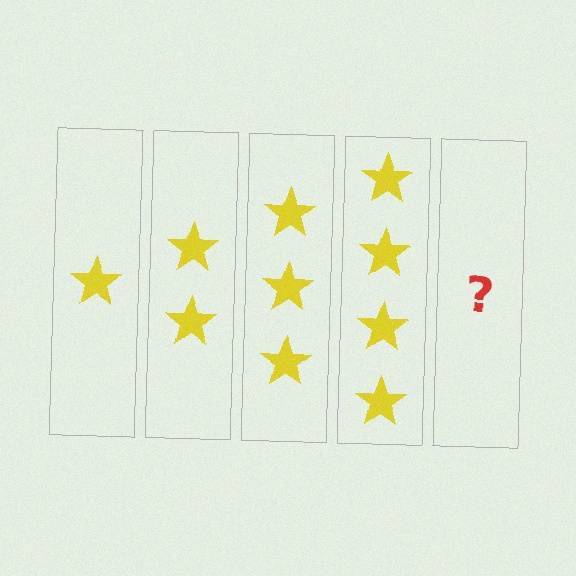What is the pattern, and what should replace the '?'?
The pattern is that each step adds one more star. The '?' should be 5 stars.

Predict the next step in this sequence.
The next step is 5 stars.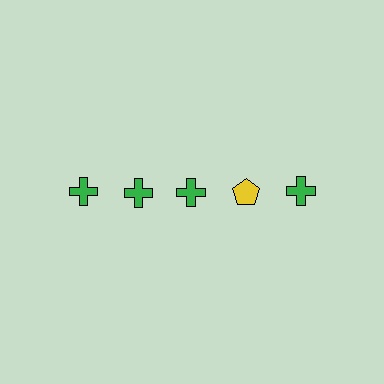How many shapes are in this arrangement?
There are 5 shapes arranged in a grid pattern.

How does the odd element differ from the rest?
It differs in both color (yellow instead of green) and shape (pentagon instead of cross).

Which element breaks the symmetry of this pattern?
The yellow pentagon in the top row, second from right column breaks the symmetry. All other shapes are green crosses.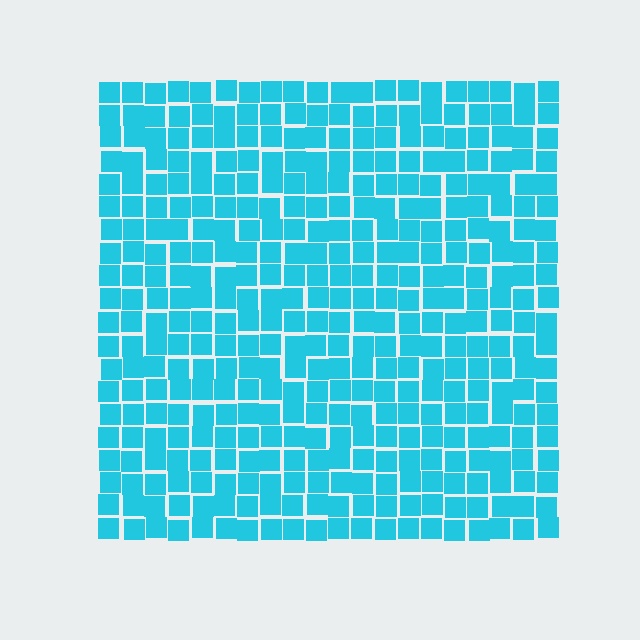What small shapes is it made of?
It is made of small squares.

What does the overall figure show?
The overall figure shows a square.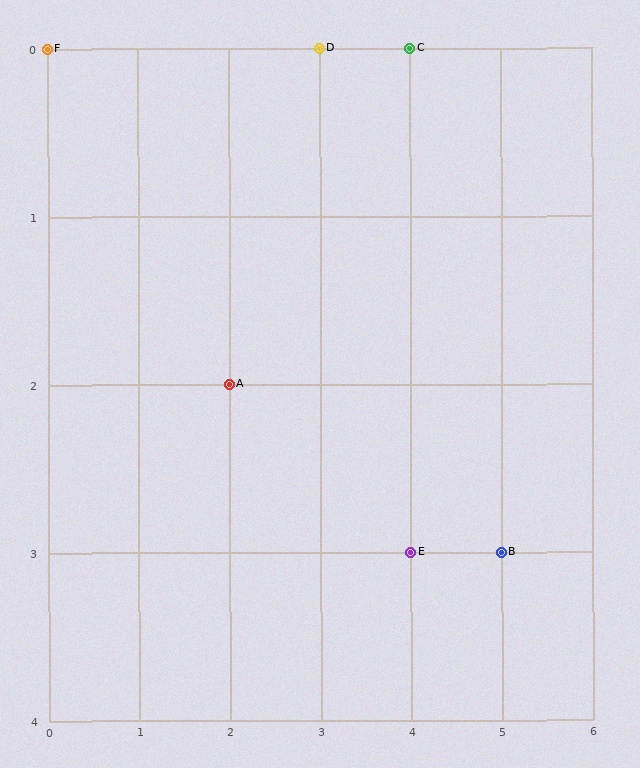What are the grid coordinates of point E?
Point E is at grid coordinates (4, 3).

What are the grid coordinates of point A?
Point A is at grid coordinates (2, 2).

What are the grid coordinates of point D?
Point D is at grid coordinates (3, 0).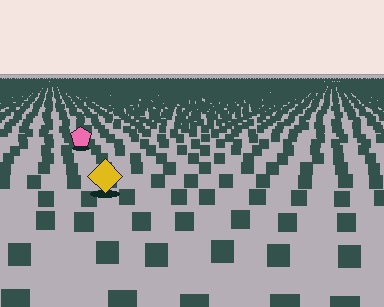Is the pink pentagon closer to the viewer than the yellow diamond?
No. The yellow diamond is closer — you can tell from the texture gradient: the ground texture is coarser near it.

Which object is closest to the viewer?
The yellow diamond is closest. The texture marks near it are larger and more spread out.